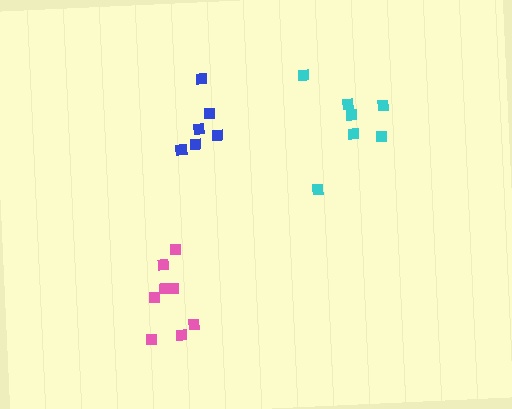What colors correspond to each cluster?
The clusters are colored: pink, blue, cyan.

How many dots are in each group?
Group 1: 8 dots, Group 2: 6 dots, Group 3: 7 dots (21 total).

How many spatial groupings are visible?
There are 3 spatial groupings.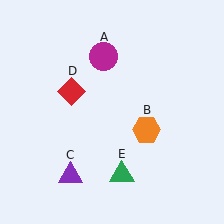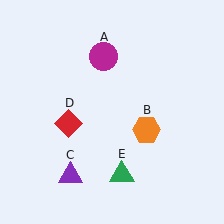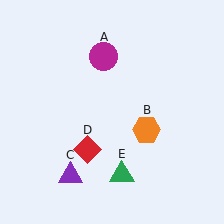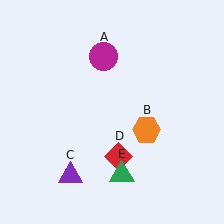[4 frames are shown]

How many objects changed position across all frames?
1 object changed position: red diamond (object D).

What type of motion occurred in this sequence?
The red diamond (object D) rotated counterclockwise around the center of the scene.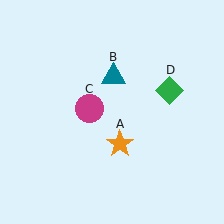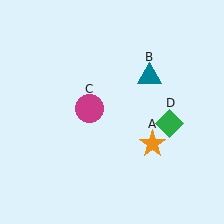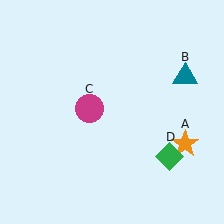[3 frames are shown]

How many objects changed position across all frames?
3 objects changed position: orange star (object A), teal triangle (object B), green diamond (object D).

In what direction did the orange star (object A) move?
The orange star (object A) moved right.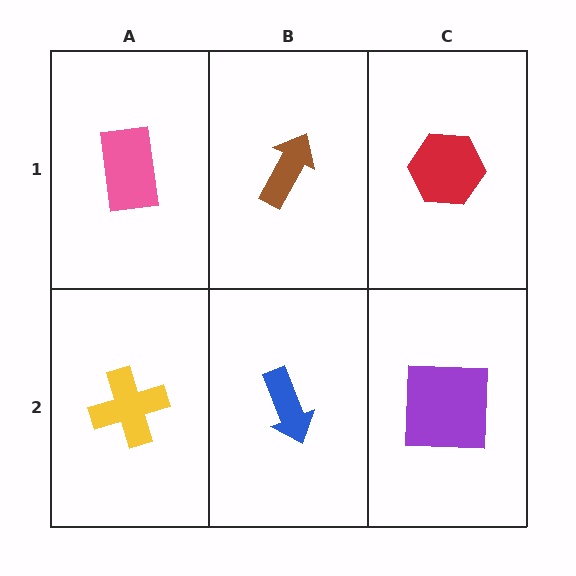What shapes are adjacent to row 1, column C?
A purple square (row 2, column C), a brown arrow (row 1, column B).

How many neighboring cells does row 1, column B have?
3.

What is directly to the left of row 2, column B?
A yellow cross.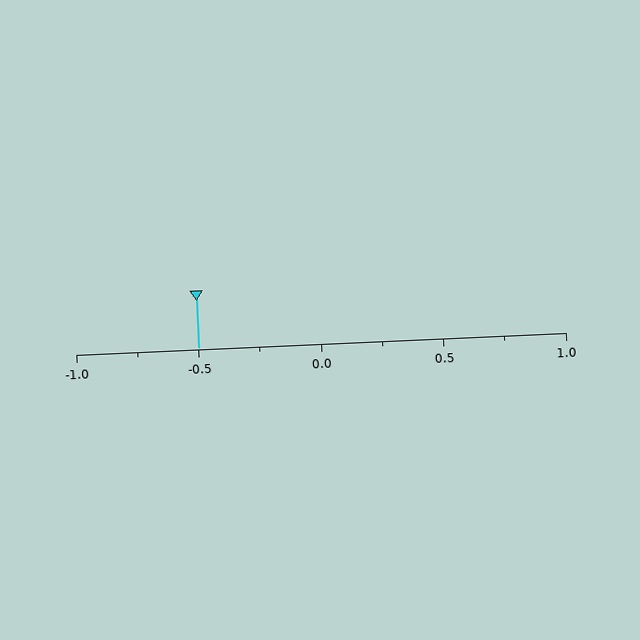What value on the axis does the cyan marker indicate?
The marker indicates approximately -0.5.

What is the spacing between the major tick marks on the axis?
The major ticks are spaced 0.5 apart.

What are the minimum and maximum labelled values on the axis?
The axis runs from -1.0 to 1.0.